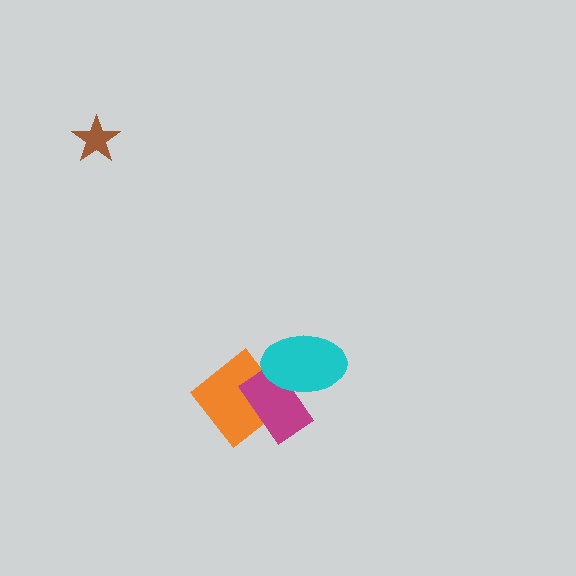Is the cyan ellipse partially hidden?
No, no other shape covers it.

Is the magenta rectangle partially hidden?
Yes, it is partially covered by another shape.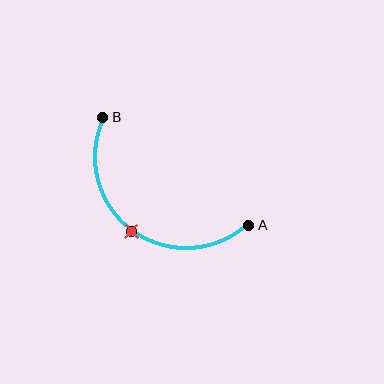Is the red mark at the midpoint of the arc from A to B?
Yes. The red mark lies on the arc at equal arc-length from both A and B — it is the arc midpoint.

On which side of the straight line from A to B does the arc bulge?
The arc bulges below and to the left of the straight line connecting A and B.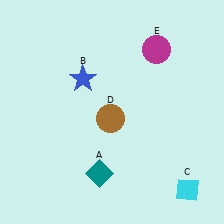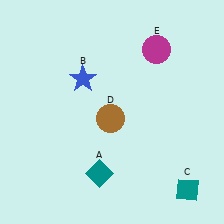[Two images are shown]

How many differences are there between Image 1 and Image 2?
There is 1 difference between the two images.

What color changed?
The diamond (C) changed from cyan in Image 1 to teal in Image 2.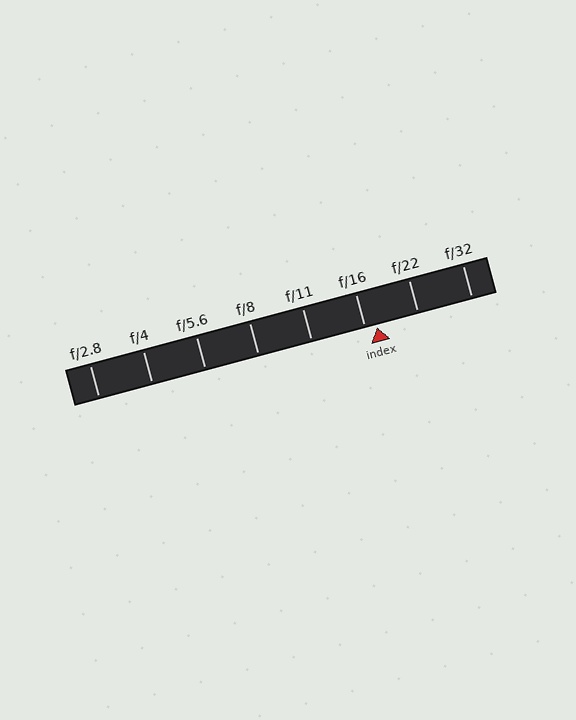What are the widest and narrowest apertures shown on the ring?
The widest aperture shown is f/2.8 and the narrowest is f/32.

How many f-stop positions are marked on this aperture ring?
There are 8 f-stop positions marked.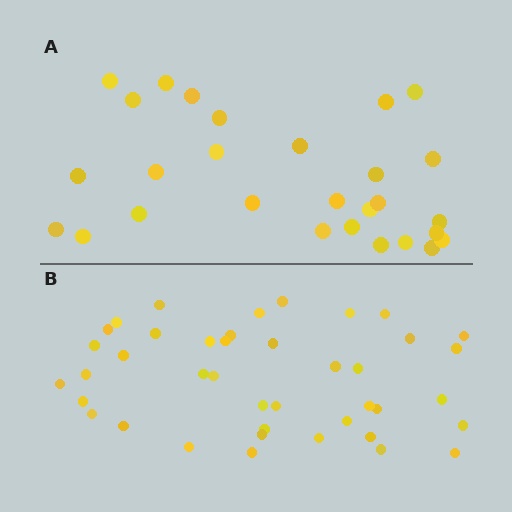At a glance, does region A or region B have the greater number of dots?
Region B (the bottom region) has more dots.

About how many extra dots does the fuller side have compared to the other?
Region B has approximately 15 more dots than region A.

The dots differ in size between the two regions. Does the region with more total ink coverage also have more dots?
No. Region A has more total ink coverage because its dots are larger, but region B actually contains more individual dots. Total area can be misleading — the number of items is what matters here.